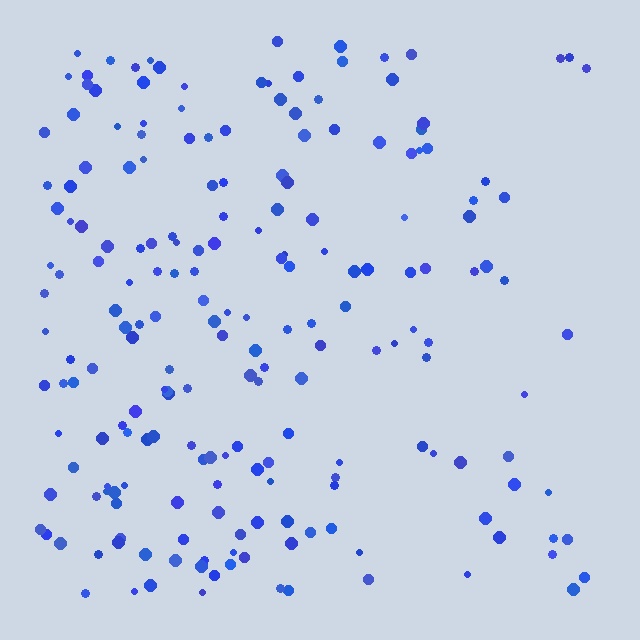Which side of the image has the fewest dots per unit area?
The right.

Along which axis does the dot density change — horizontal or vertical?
Horizontal.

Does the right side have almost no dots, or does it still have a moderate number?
Still a moderate number, just noticeably fewer than the left.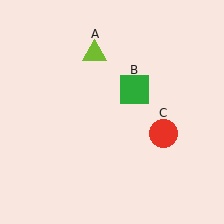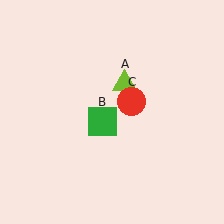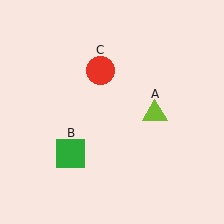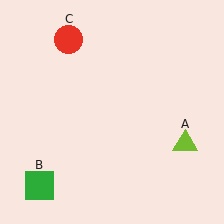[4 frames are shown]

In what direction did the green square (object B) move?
The green square (object B) moved down and to the left.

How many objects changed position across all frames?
3 objects changed position: lime triangle (object A), green square (object B), red circle (object C).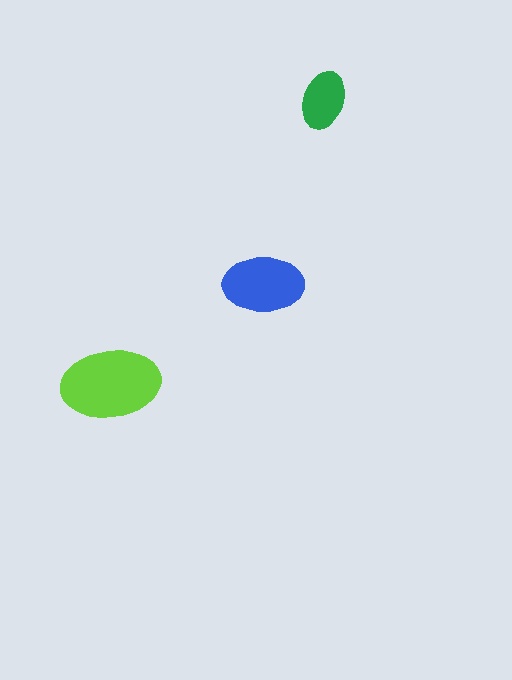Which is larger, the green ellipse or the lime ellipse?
The lime one.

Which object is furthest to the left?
The lime ellipse is leftmost.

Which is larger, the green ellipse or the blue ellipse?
The blue one.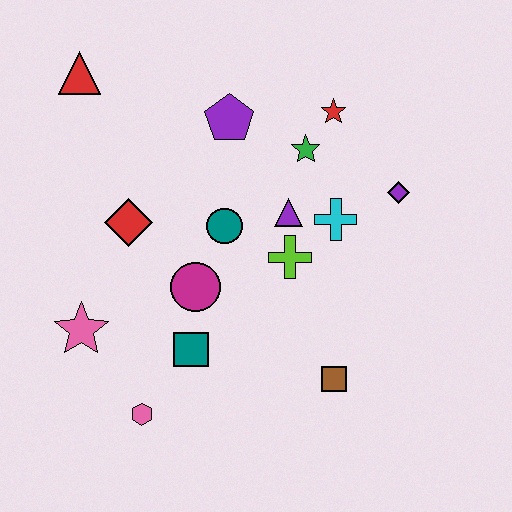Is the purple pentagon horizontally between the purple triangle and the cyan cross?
No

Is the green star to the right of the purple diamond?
No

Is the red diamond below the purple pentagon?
Yes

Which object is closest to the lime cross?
The purple triangle is closest to the lime cross.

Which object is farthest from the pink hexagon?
The red star is farthest from the pink hexagon.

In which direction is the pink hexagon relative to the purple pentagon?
The pink hexagon is below the purple pentagon.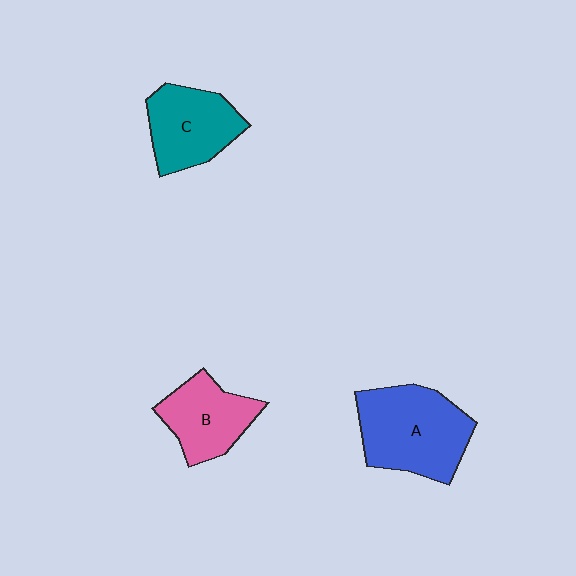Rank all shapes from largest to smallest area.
From largest to smallest: A (blue), C (teal), B (pink).